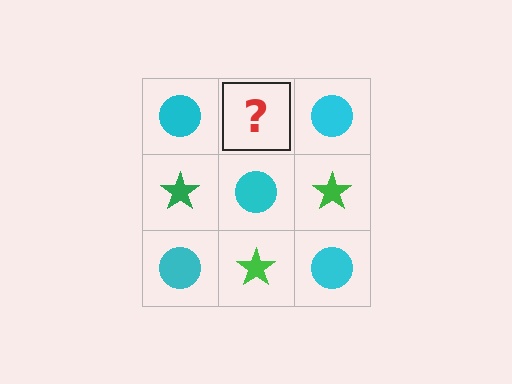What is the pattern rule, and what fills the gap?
The rule is that it alternates cyan circle and green star in a checkerboard pattern. The gap should be filled with a green star.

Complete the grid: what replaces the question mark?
The question mark should be replaced with a green star.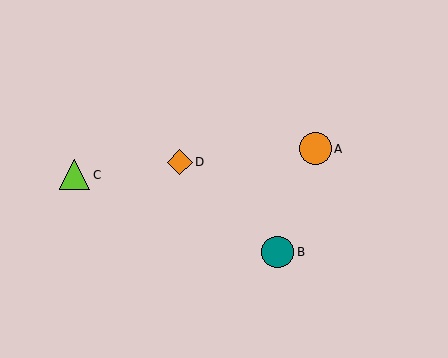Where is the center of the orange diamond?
The center of the orange diamond is at (180, 162).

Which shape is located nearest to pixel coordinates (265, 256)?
The teal circle (labeled B) at (278, 252) is nearest to that location.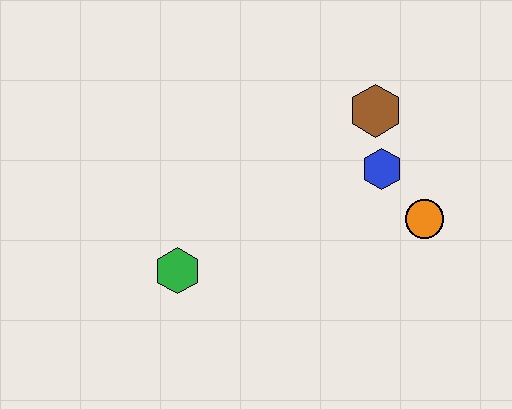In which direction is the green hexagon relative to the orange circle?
The green hexagon is to the left of the orange circle.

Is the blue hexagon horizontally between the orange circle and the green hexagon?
Yes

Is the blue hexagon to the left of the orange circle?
Yes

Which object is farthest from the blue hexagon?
The green hexagon is farthest from the blue hexagon.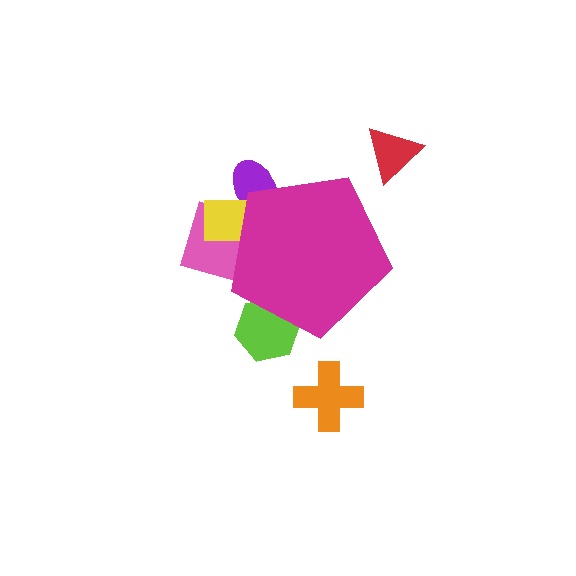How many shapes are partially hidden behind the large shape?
4 shapes are partially hidden.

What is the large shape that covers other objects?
A magenta pentagon.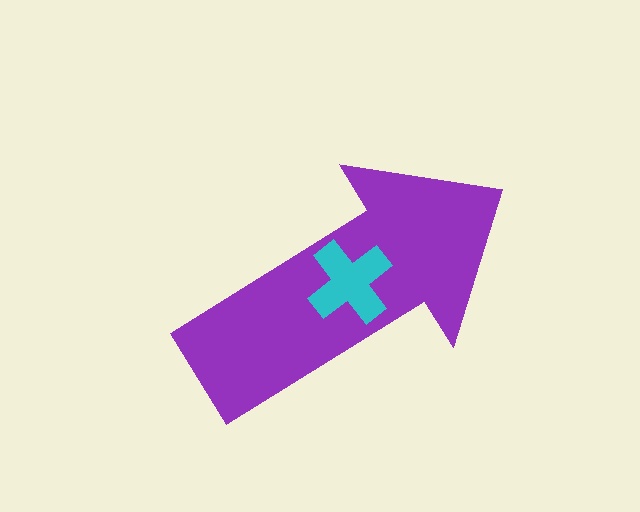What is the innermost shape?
The cyan cross.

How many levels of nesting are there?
2.